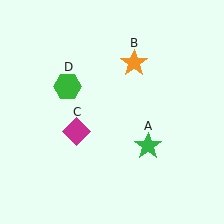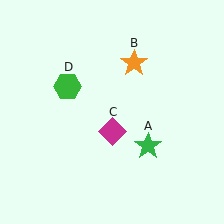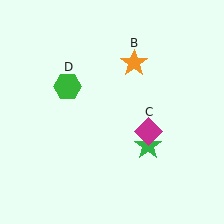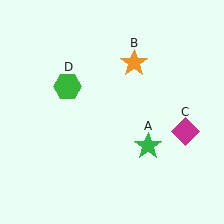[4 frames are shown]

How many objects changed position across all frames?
1 object changed position: magenta diamond (object C).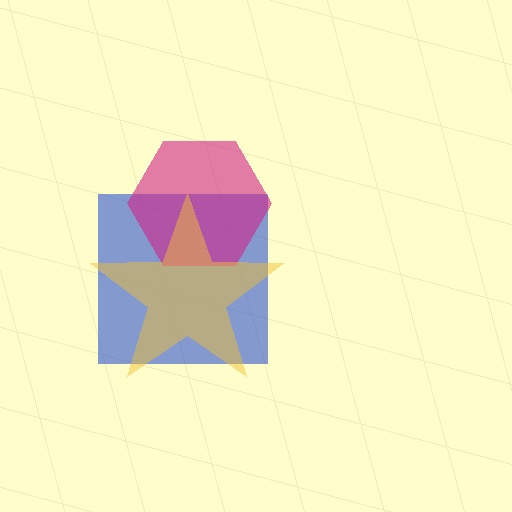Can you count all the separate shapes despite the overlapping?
Yes, there are 3 separate shapes.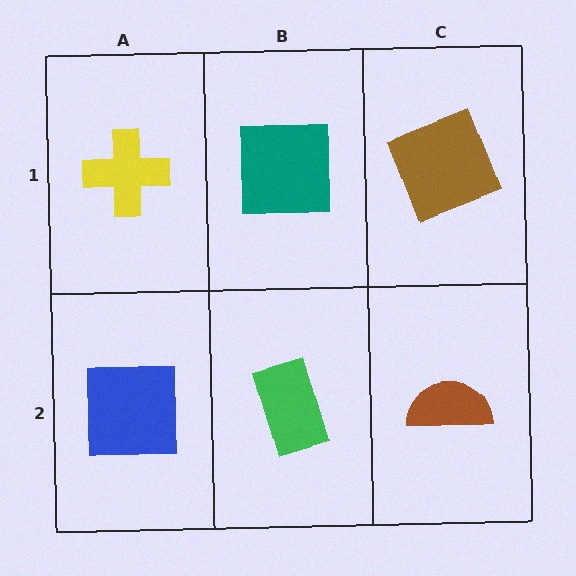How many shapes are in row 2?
3 shapes.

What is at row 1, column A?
A yellow cross.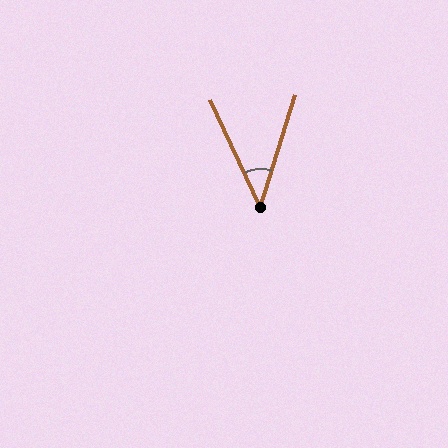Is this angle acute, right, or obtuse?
It is acute.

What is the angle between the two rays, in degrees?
Approximately 42 degrees.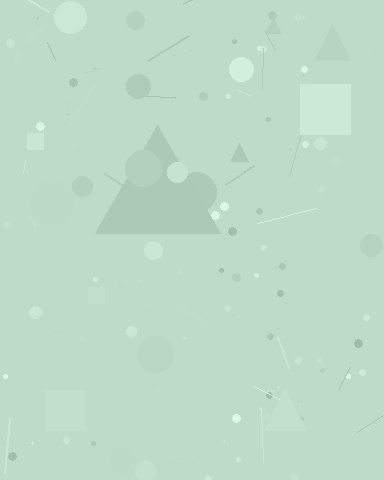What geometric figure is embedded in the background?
A triangle is embedded in the background.